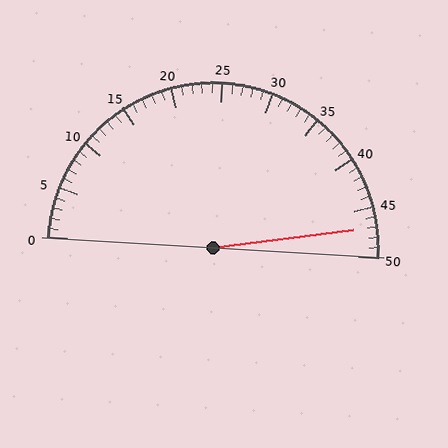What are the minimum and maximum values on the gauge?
The gauge ranges from 0 to 50.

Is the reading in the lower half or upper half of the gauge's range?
The reading is in the upper half of the range (0 to 50).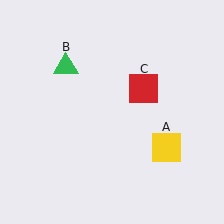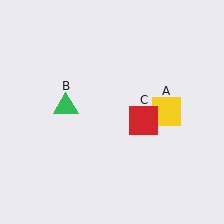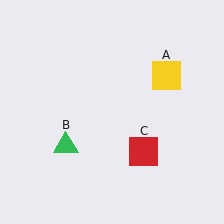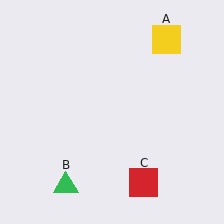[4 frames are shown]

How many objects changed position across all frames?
3 objects changed position: yellow square (object A), green triangle (object B), red square (object C).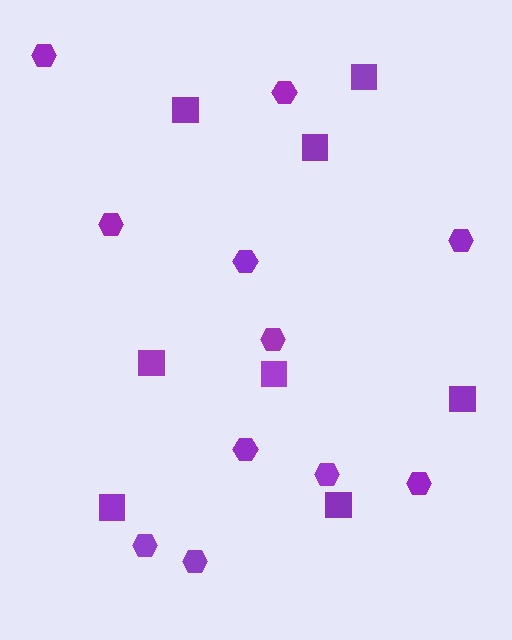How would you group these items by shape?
There are 2 groups: one group of squares (8) and one group of hexagons (11).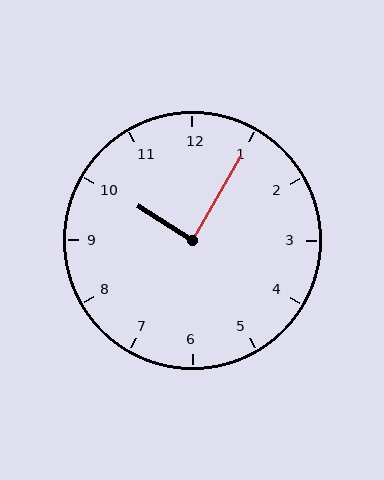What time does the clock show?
10:05.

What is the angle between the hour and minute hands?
Approximately 88 degrees.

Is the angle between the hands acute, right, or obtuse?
It is right.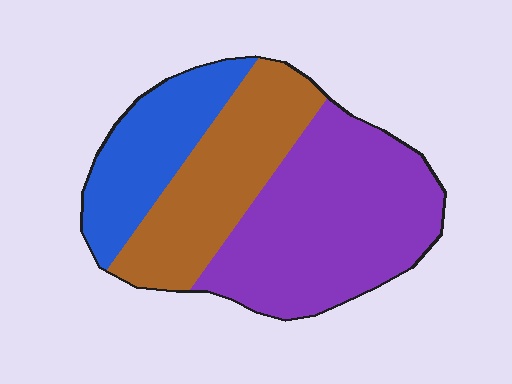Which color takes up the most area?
Purple, at roughly 50%.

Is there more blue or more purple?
Purple.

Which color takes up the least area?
Blue, at roughly 20%.